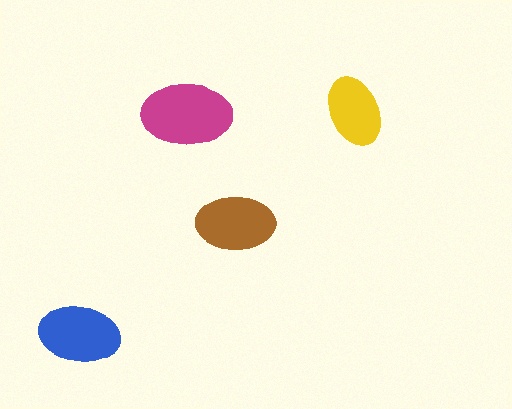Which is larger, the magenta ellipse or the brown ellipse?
The magenta one.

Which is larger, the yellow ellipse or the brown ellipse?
The brown one.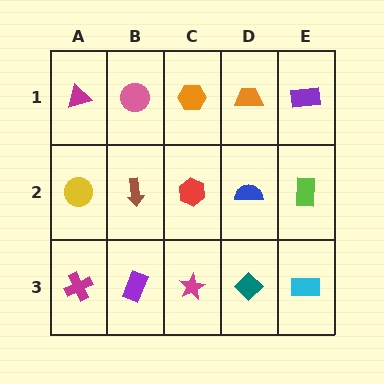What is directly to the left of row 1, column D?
An orange hexagon.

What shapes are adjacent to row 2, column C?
An orange hexagon (row 1, column C), a magenta star (row 3, column C), a brown arrow (row 2, column B), a blue semicircle (row 2, column D).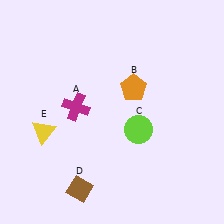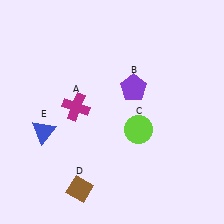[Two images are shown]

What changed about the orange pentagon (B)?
In Image 1, B is orange. In Image 2, it changed to purple.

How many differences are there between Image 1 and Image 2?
There are 2 differences between the two images.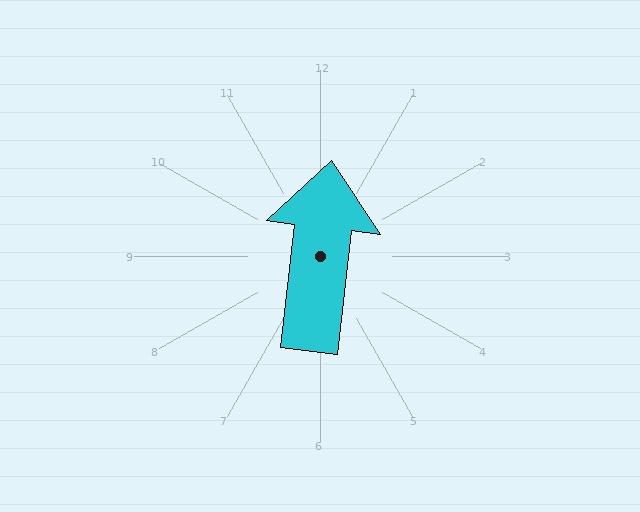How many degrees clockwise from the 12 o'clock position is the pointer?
Approximately 7 degrees.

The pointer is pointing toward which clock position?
Roughly 12 o'clock.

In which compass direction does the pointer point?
North.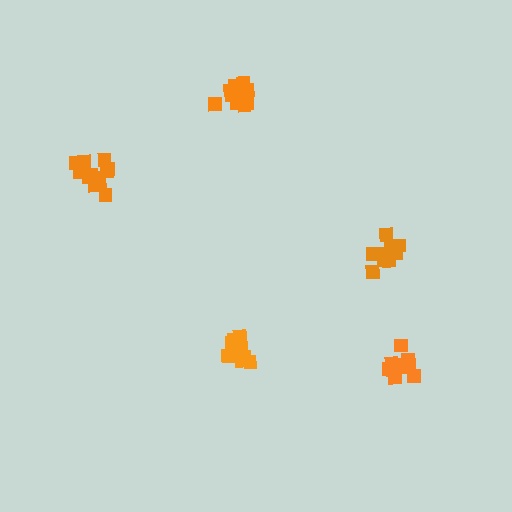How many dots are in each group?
Group 1: 13 dots, Group 2: 10 dots, Group 3: 8 dots, Group 4: 11 dots, Group 5: 10 dots (52 total).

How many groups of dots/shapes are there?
There are 5 groups.